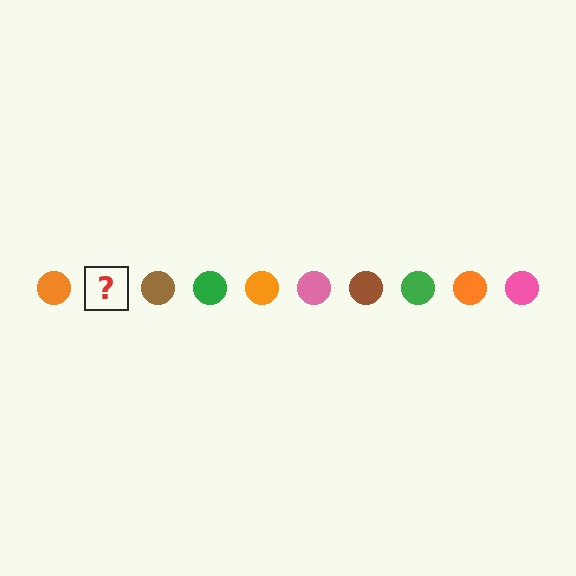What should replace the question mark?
The question mark should be replaced with a pink circle.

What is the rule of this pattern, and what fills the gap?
The rule is that the pattern cycles through orange, pink, brown, green circles. The gap should be filled with a pink circle.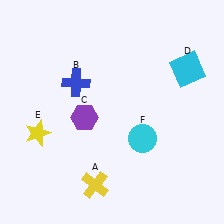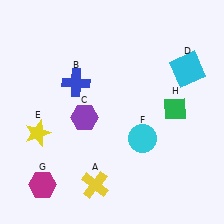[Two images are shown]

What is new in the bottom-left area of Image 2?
A magenta hexagon (G) was added in the bottom-left area of Image 2.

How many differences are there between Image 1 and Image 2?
There are 2 differences between the two images.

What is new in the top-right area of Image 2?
A green diamond (H) was added in the top-right area of Image 2.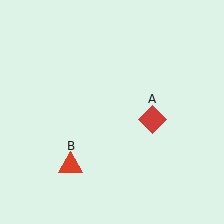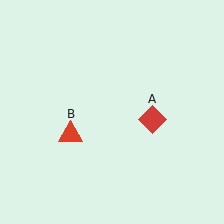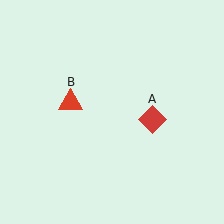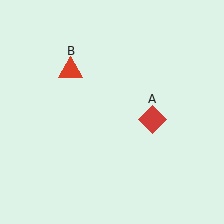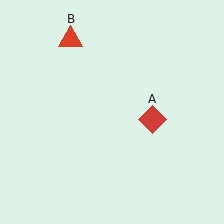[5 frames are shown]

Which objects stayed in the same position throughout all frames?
Red diamond (object A) remained stationary.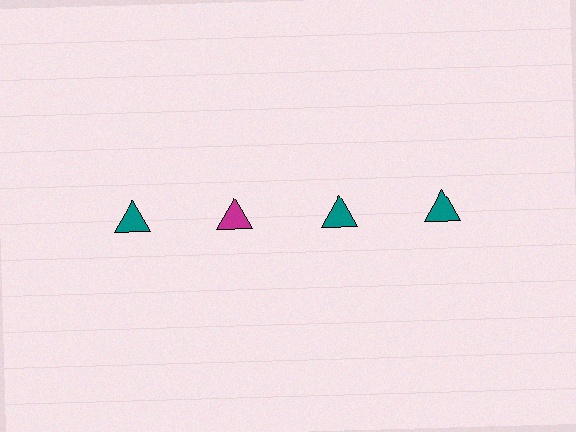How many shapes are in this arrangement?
There are 4 shapes arranged in a grid pattern.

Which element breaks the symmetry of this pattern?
The magenta triangle in the top row, second from left column breaks the symmetry. All other shapes are teal triangles.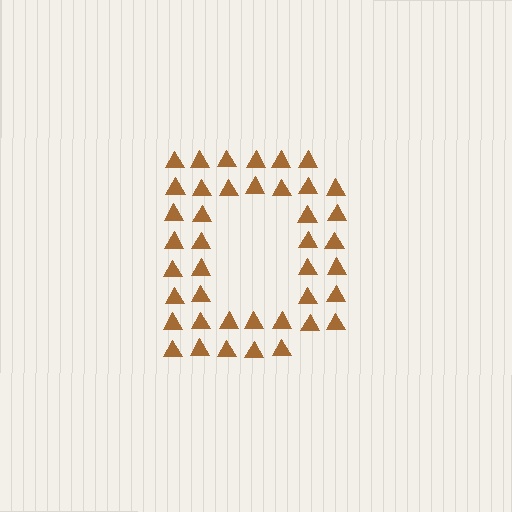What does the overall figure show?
The overall figure shows the letter D.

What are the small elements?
The small elements are triangles.